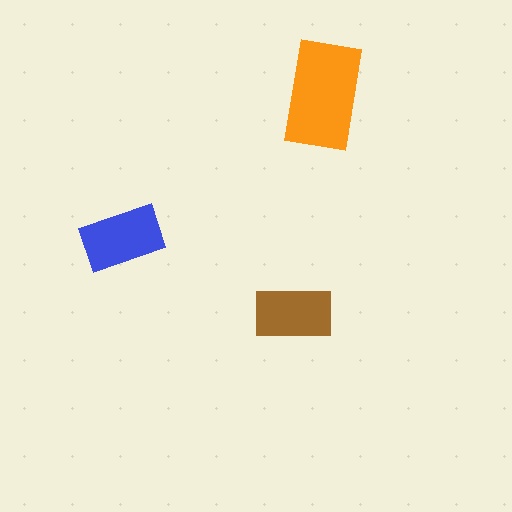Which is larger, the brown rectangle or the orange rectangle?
The orange one.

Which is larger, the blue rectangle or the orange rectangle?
The orange one.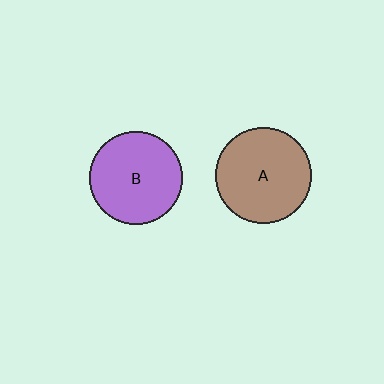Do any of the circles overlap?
No, none of the circles overlap.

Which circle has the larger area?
Circle A (brown).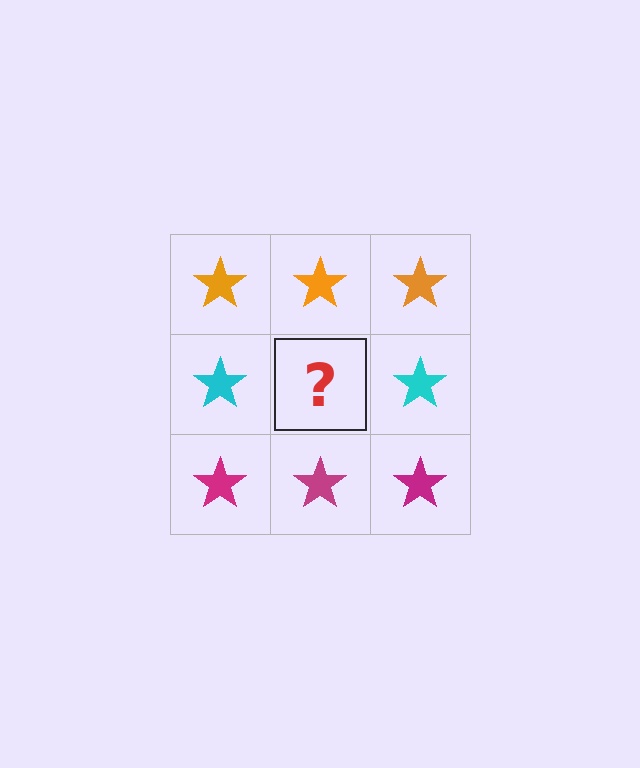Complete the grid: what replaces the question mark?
The question mark should be replaced with a cyan star.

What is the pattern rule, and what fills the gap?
The rule is that each row has a consistent color. The gap should be filled with a cyan star.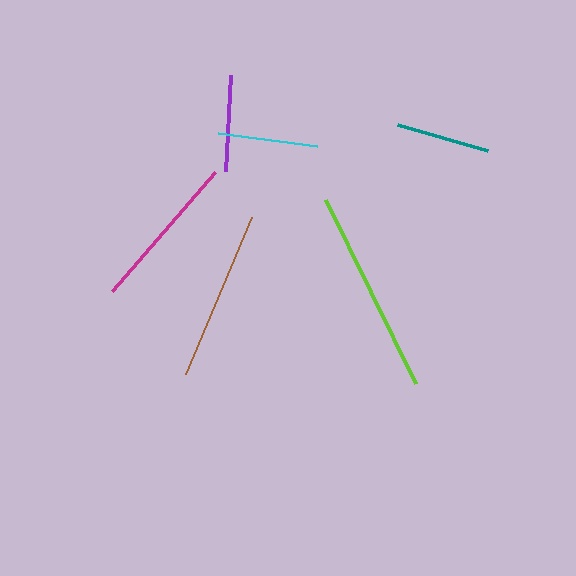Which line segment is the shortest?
The teal line is the shortest at approximately 93 pixels.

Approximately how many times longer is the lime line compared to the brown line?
The lime line is approximately 1.2 times the length of the brown line.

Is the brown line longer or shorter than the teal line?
The brown line is longer than the teal line.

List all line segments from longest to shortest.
From longest to shortest: lime, brown, magenta, cyan, purple, teal.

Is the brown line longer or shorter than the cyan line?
The brown line is longer than the cyan line.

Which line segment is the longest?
The lime line is the longest at approximately 205 pixels.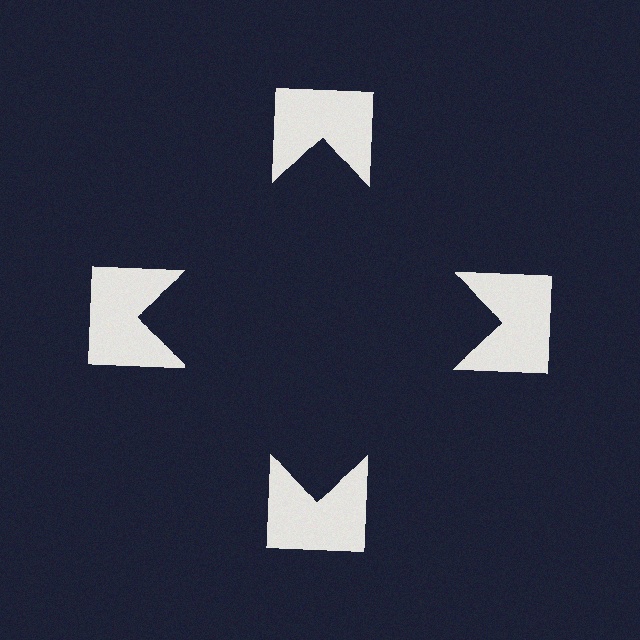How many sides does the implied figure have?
4 sides.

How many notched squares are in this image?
There are 4 — one at each vertex of the illusory square.